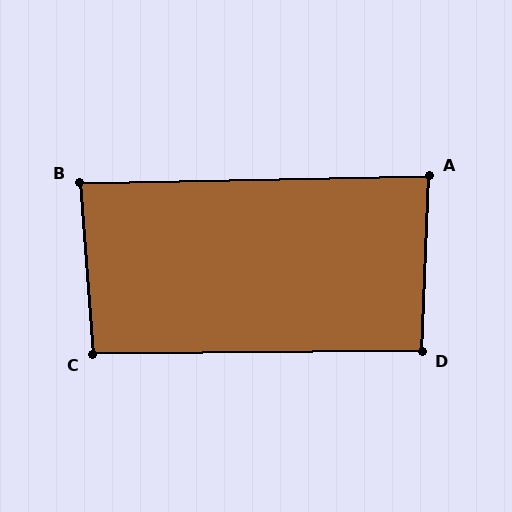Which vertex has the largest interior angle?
C, at approximately 94 degrees.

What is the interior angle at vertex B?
Approximately 87 degrees (approximately right).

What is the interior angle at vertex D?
Approximately 93 degrees (approximately right).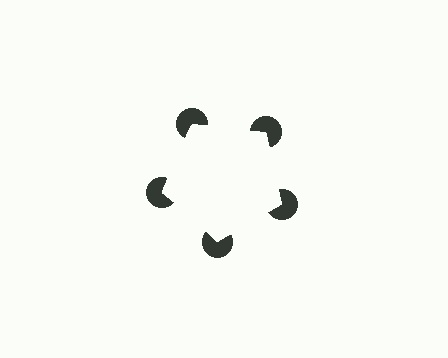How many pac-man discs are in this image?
There are 5 — one at each vertex of the illusory pentagon.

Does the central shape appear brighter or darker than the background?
It typically appears slightly brighter than the background, even though no actual brightness change is drawn.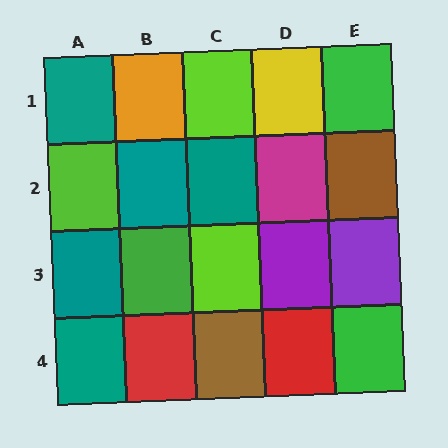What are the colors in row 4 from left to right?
Teal, red, brown, red, green.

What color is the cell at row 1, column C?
Lime.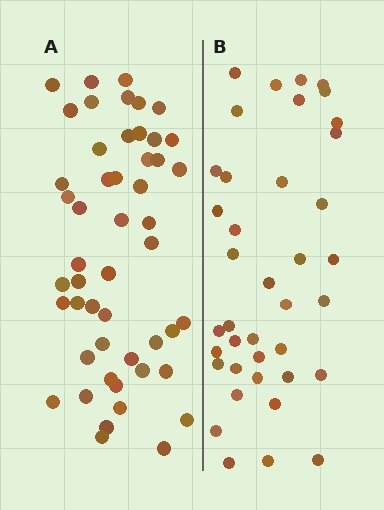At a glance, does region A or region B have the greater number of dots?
Region A (the left region) has more dots.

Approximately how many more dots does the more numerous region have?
Region A has roughly 12 or so more dots than region B.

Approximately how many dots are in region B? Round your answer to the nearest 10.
About 40 dots. (The exact count is 39, which rounds to 40.)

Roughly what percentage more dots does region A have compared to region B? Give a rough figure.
About 30% more.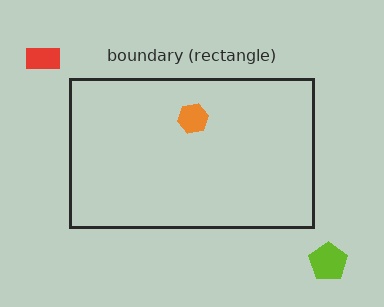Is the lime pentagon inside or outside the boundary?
Outside.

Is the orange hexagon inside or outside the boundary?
Inside.